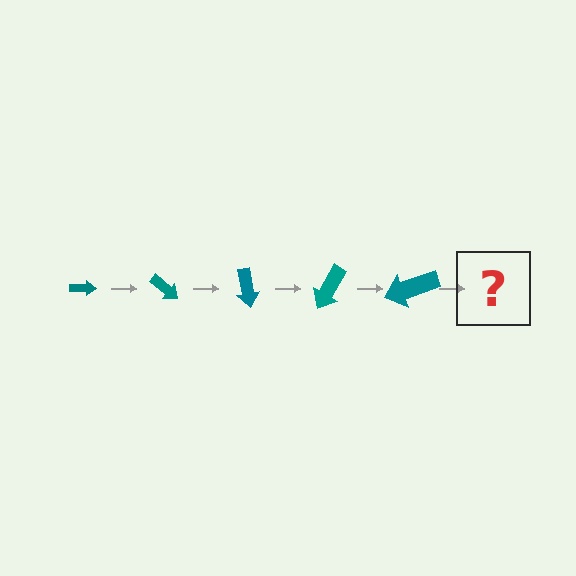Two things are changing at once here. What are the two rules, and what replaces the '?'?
The two rules are that the arrow grows larger each step and it rotates 40 degrees each step. The '?' should be an arrow, larger than the previous one and rotated 200 degrees from the start.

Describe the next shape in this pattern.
It should be an arrow, larger than the previous one and rotated 200 degrees from the start.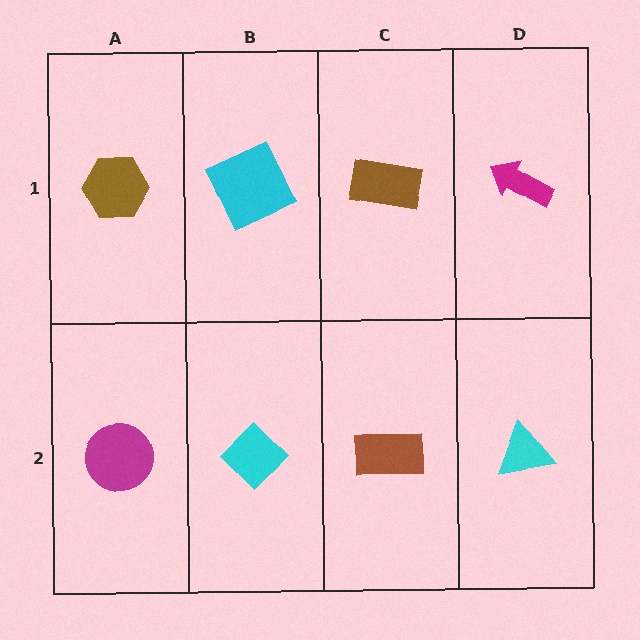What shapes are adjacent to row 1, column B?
A cyan diamond (row 2, column B), a brown hexagon (row 1, column A), a brown rectangle (row 1, column C).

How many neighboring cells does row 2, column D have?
2.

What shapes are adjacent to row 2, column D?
A magenta arrow (row 1, column D), a brown rectangle (row 2, column C).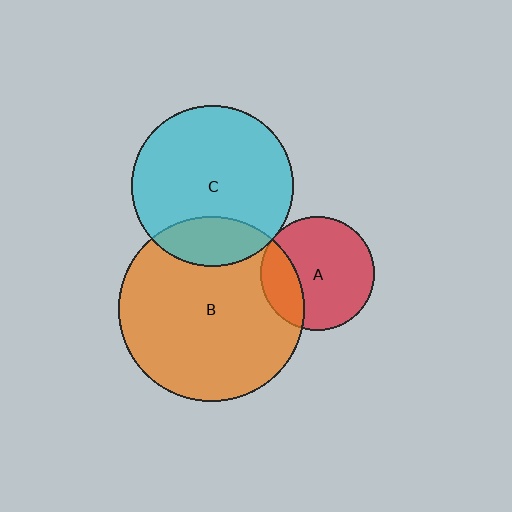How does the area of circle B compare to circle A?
Approximately 2.6 times.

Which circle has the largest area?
Circle B (orange).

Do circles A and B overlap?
Yes.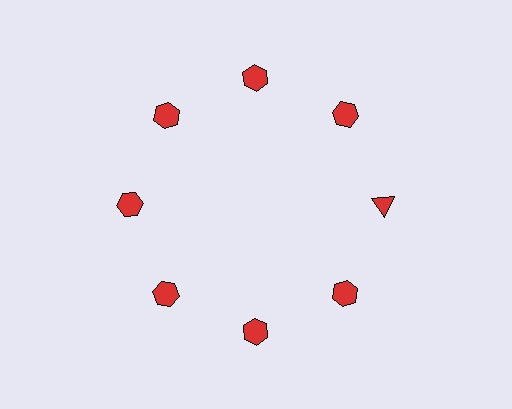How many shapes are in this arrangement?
There are 8 shapes arranged in a ring pattern.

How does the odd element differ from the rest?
It has a different shape: triangle instead of hexagon.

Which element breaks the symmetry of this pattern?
The red triangle at roughly the 3 o'clock position breaks the symmetry. All other shapes are red hexagons.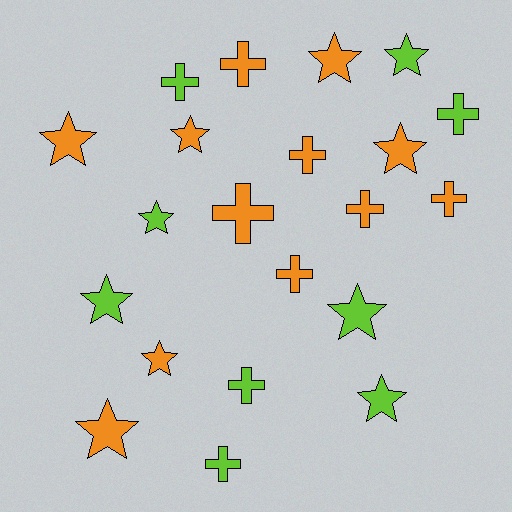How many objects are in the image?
There are 21 objects.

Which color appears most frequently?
Orange, with 12 objects.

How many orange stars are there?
There are 6 orange stars.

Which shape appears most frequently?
Star, with 11 objects.